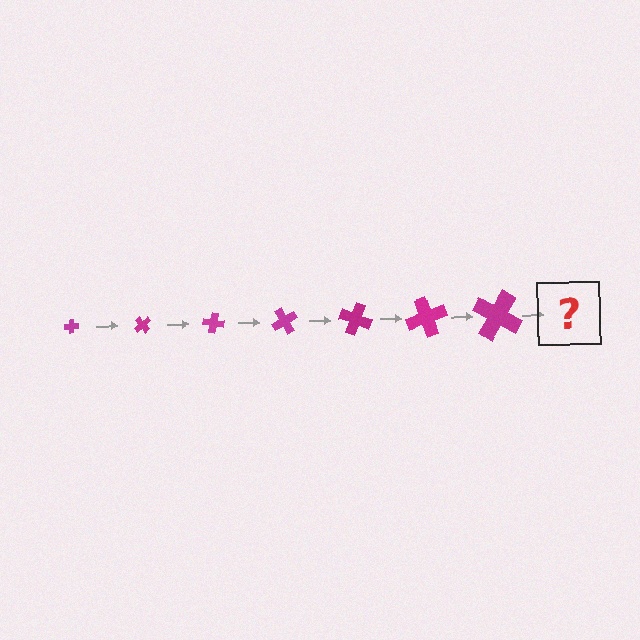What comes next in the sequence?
The next element should be a cross, larger than the previous one and rotated 350 degrees from the start.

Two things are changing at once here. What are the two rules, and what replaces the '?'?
The two rules are that the cross grows larger each step and it rotates 50 degrees each step. The '?' should be a cross, larger than the previous one and rotated 350 degrees from the start.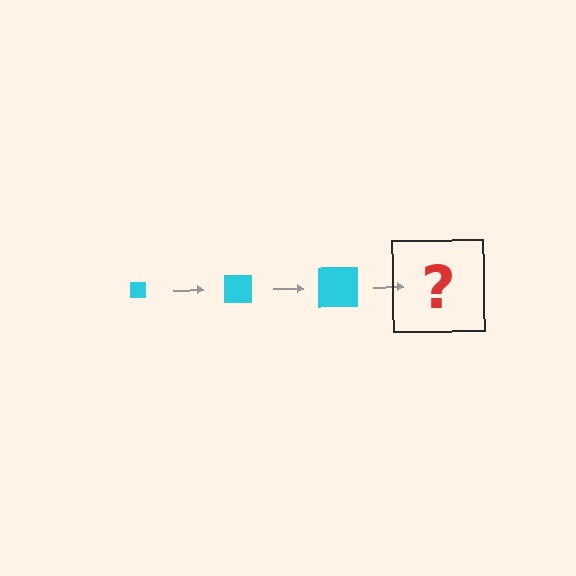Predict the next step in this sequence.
The next step is a cyan square, larger than the previous one.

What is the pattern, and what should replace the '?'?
The pattern is that the square gets progressively larger each step. The '?' should be a cyan square, larger than the previous one.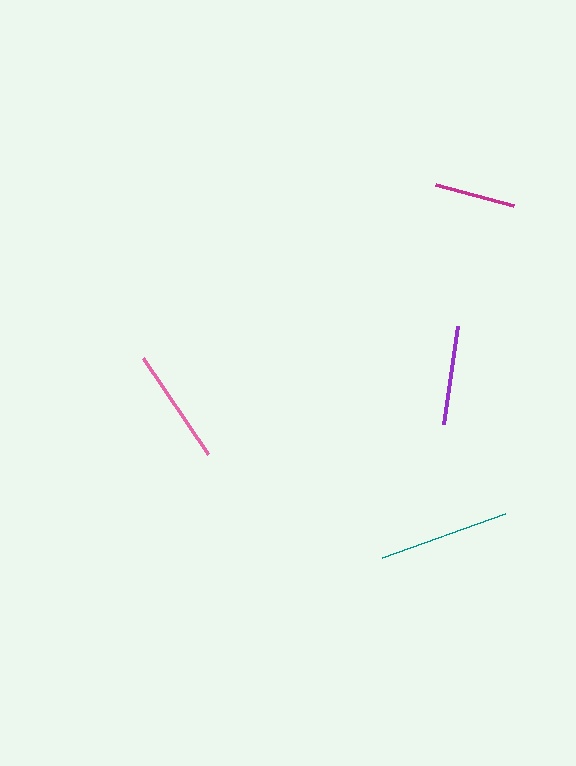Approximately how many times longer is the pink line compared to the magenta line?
The pink line is approximately 1.4 times the length of the magenta line.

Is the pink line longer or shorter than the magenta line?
The pink line is longer than the magenta line.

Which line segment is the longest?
The teal line is the longest at approximately 131 pixels.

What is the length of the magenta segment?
The magenta segment is approximately 81 pixels long.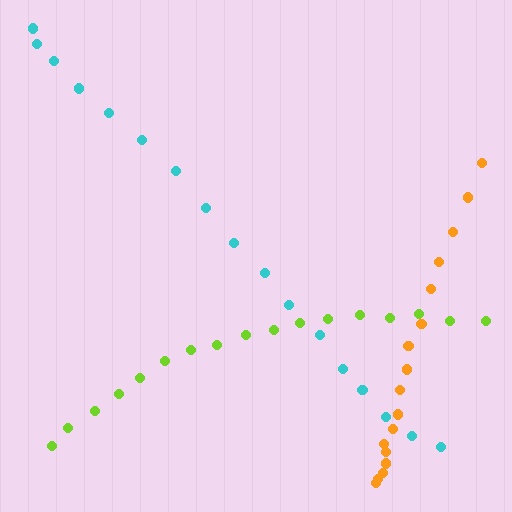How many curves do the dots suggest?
There are 3 distinct paths.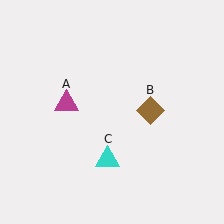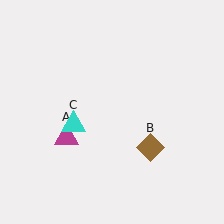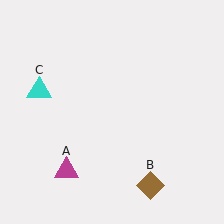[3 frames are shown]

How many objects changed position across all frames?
3 objects changed position: magenta triangle (object A), brown diamond (object B), cyan triangle (object C).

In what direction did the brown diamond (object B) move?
The brown diamond (object B) moved down.